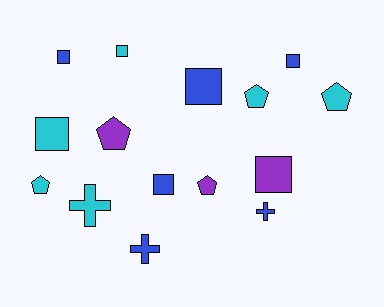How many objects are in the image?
There are 15 objects.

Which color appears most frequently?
Blue, with 6 objects.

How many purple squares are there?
There is 1 purple square.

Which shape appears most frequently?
Square, with 7 objects.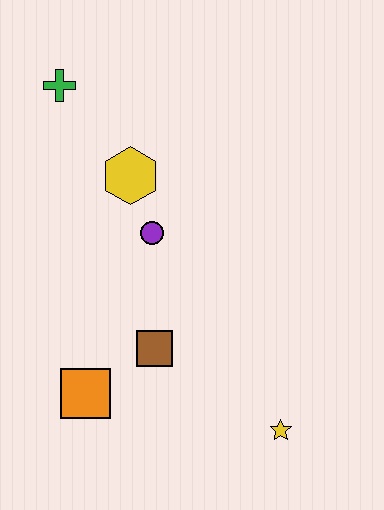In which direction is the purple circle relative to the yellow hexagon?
The purple circle is below the yellow hexagon.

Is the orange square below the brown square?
Yes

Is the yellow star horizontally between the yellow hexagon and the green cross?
No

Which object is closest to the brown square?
The orange square is closest to the brown square.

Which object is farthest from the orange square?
The green cross is farthest from the orange square.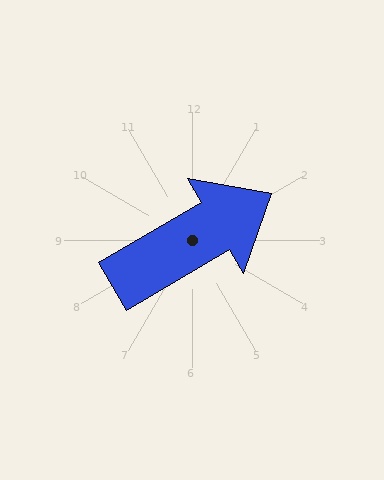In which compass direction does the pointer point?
Northeast.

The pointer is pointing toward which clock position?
Roughly 2 o'clock.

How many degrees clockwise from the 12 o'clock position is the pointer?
Approximately 60 degrees.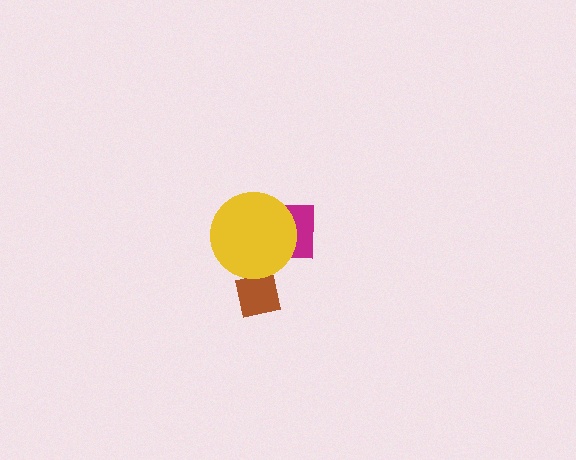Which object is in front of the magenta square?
The yellow circle is in front of the magenta square.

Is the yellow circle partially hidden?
No, no other shape covers it.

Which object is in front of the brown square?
The yellow circle is in front of the brown square.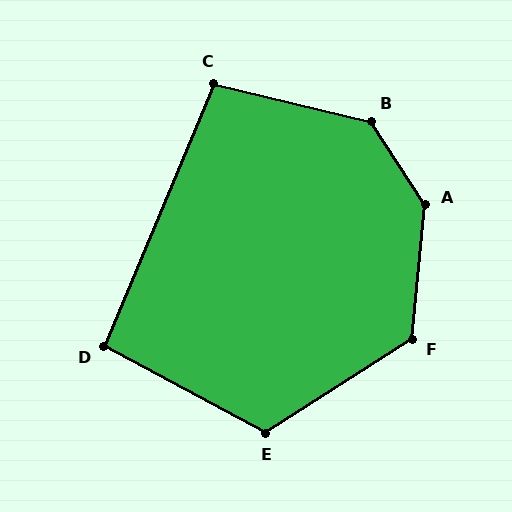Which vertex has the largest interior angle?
A, at approximately 141 degrees.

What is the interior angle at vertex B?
Approximately 136 degrees (obtuse).